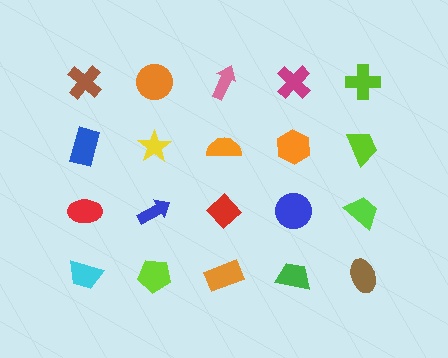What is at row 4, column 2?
A lime pentagon.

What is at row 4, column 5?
A brown ellipse.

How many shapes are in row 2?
5 shapes.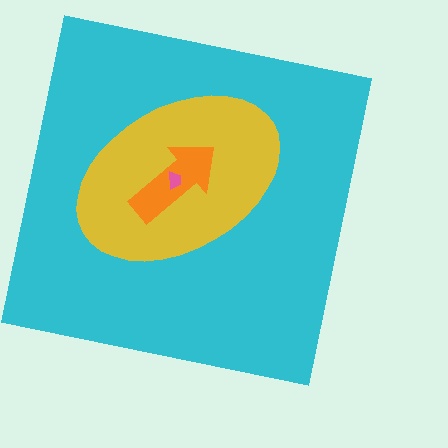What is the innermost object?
The pink trapezoid.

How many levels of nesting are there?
4.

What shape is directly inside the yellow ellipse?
The orange arrow.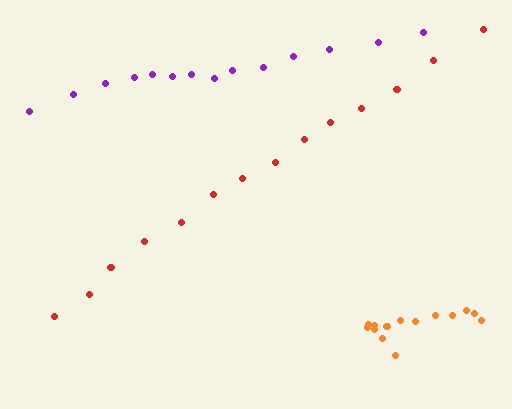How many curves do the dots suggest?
There are 3 distinct paths.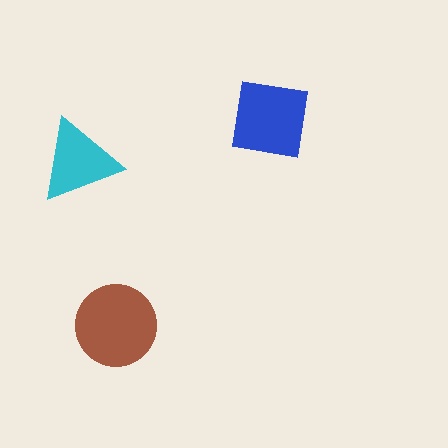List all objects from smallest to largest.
The cyan triangle, the blue square, the brown circle.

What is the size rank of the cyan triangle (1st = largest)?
3rd.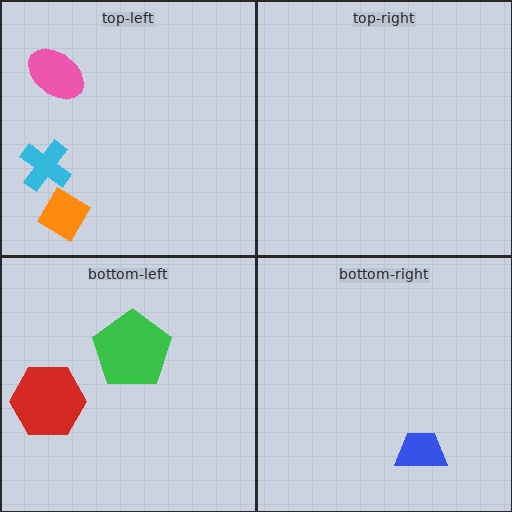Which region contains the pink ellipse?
The top-left region.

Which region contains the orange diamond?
The top-left region.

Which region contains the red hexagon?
The bottom-left region.